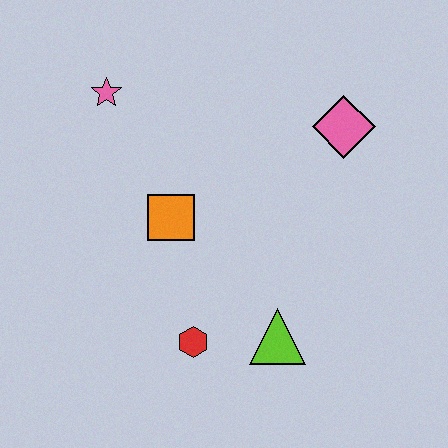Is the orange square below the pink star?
Yes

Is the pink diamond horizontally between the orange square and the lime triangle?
No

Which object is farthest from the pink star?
The lime triangle is farthest from the pink star.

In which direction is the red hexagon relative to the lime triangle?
The red hexagon is to the left of the lime triangle.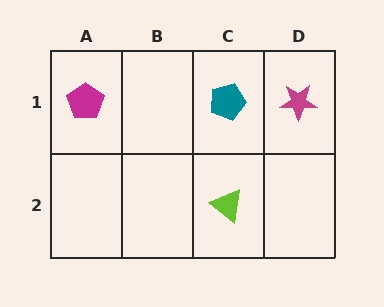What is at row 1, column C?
A teal pentagon.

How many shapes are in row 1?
3 shapes.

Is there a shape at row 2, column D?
No, that cell is empty.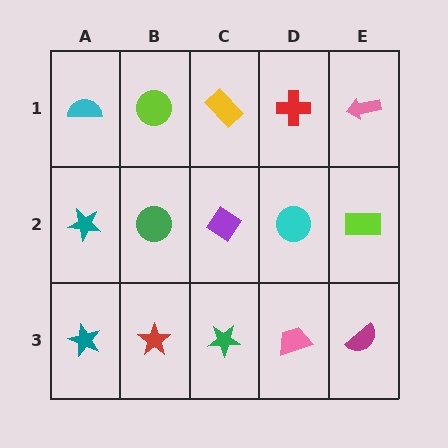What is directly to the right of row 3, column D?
A magenta semicircle.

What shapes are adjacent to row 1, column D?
A cyan circle (row 2, column D), a yellow rectangle (row 1, column C), a pink arrow (row 1, column E).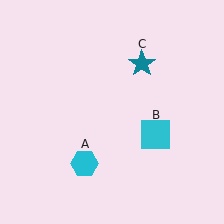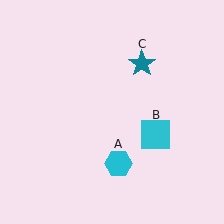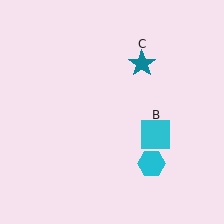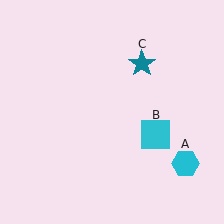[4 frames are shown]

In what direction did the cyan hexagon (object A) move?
The cyan hexagon (object A) moved right.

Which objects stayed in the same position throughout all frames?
Cyan square (object B) and teal star (object C) remained stationary.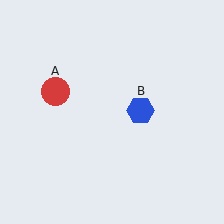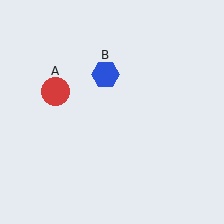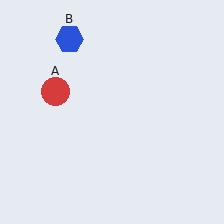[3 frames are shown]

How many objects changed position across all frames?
1 object changed position: blue hexagon (object B).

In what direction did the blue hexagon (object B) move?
The blue hexagon (object B) moved up and to the left.